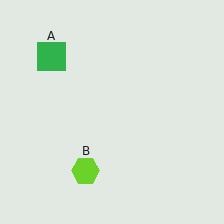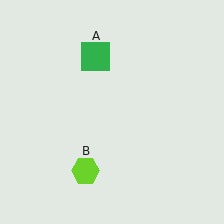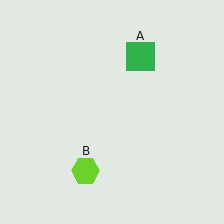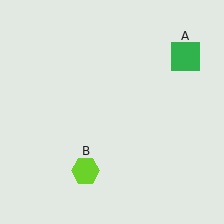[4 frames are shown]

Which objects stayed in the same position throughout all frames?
Lime hexagon (object B) remained stationary.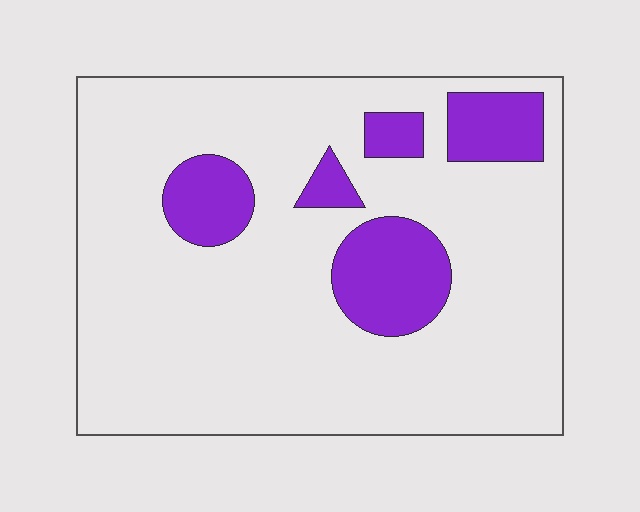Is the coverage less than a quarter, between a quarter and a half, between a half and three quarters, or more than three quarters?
Less than a quarter.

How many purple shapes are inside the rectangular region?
5.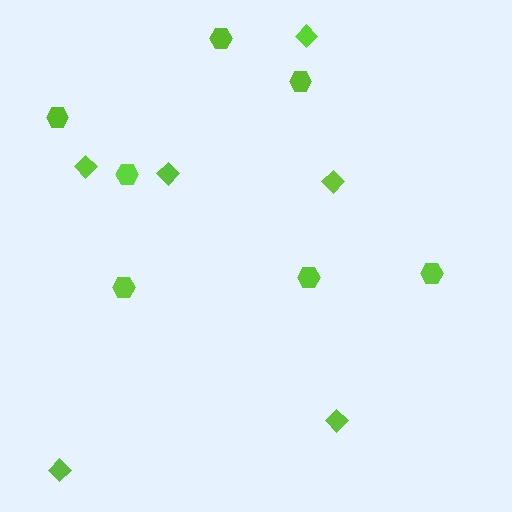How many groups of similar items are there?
There are 2 groups: one group of diamonds (6) and one group of hexagons (7).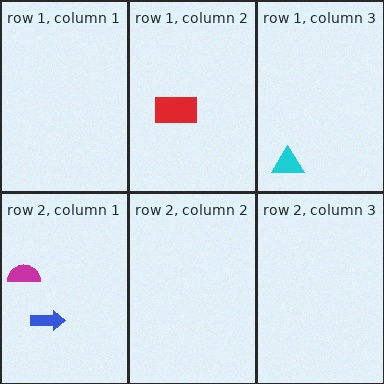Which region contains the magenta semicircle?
The row 2, column 1 region.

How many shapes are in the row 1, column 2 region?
1.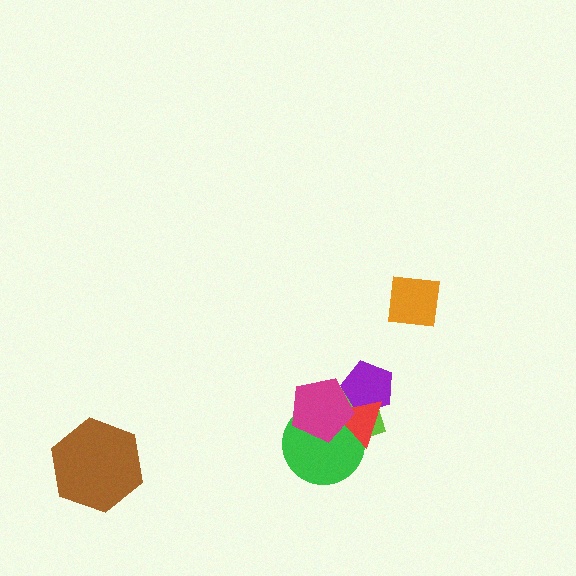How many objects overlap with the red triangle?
4 objects overlap with the red triangle.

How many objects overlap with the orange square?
0 objects overlap with the orange square.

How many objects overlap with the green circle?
3 objects overlap with the green circle.